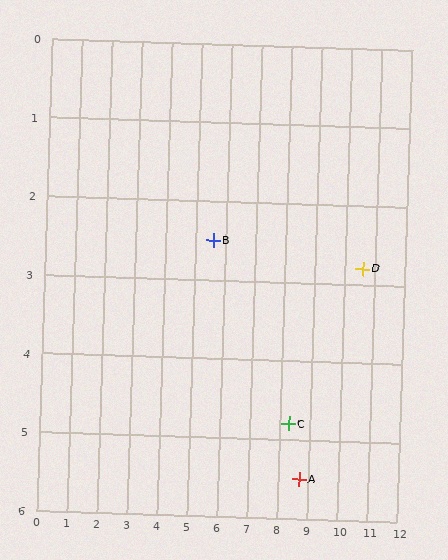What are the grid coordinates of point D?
Point D is at approximately (10.6, 2.8).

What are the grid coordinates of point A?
Point A is at approximately (8.7, 5.5).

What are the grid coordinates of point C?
Point C is at approximately (8.3, 4.8).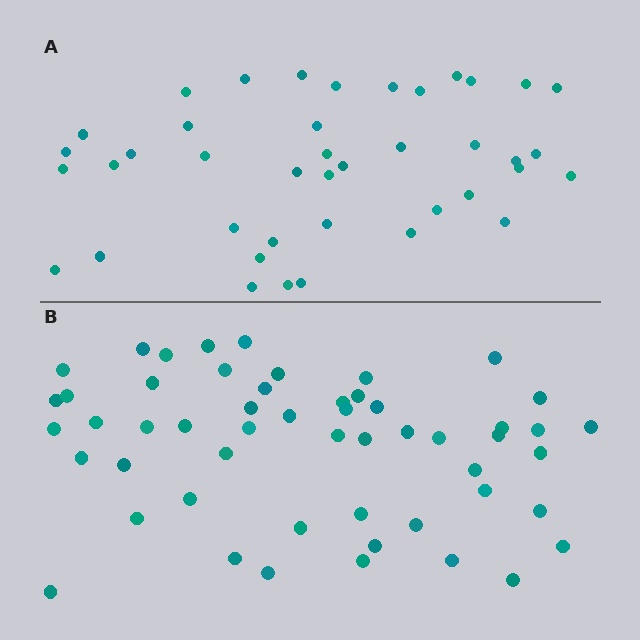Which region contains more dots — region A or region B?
Region B (the bottom region) has more dots.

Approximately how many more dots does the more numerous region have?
Region B has roughly 12 or so more dots than region A.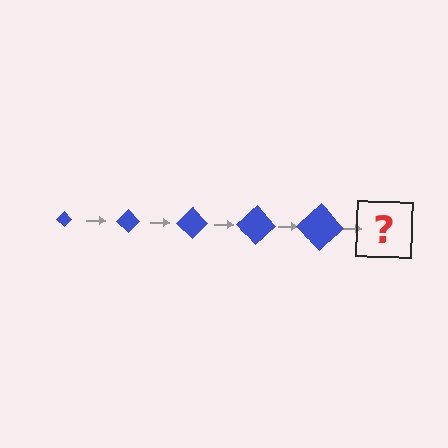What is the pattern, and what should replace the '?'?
The pattern is that the diamond gets progressively larger each step. The '?' should be a blue diamond, larger than the previous one.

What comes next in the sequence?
The next element should be a blue diamond, larger than the previous one.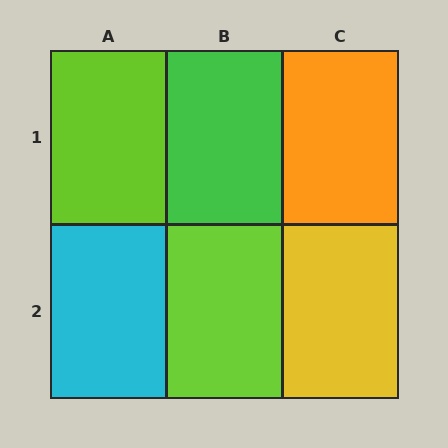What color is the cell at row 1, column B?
Green.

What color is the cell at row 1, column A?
Lime.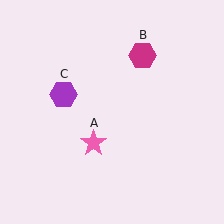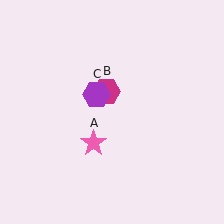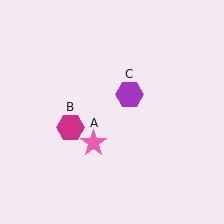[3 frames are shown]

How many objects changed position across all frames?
2 objects changed position: magenta hexagon (object B), purple hexagon (object C).